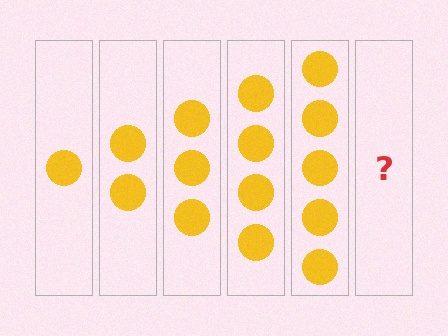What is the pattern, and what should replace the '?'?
The pattern is that each step adds one more circle. The '?' should be 6 circles.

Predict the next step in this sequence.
The next step is 6 circles.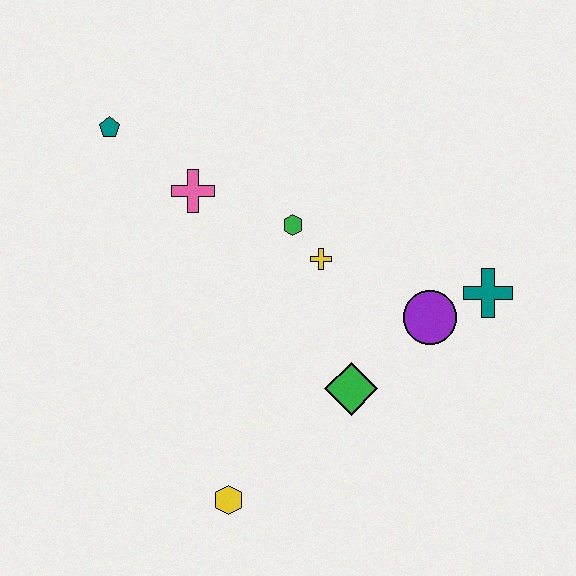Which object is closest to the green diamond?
The purple circle is closest to the green diamond.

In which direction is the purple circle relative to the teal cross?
The purple circle is to the left of the teal cross.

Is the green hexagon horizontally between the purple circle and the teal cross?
No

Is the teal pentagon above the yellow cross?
Yes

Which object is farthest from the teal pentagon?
The teal cross is farthest from the teal pentagon.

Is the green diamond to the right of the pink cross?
Yes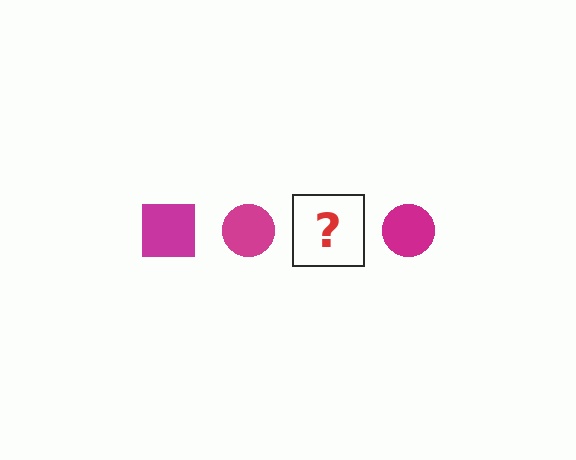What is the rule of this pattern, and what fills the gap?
The rule is that the pattern cycles through square, circle shapes in magenta. The gap should be filled with a magenta square.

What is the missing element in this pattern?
The missing element is a magenta square.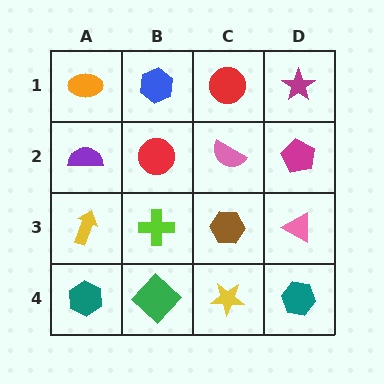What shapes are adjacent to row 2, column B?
A blue hexagon (row 1, column B), a lime cross (row 3, column B), a purple semicircle (row 2, column A), a pink semicircle (row 2, column C).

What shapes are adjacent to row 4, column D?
A pink triangle (row 3, column D), a yellow star (row 4, column C).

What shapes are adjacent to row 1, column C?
A pink semicircle (row 2, column C), a blue hexagon (row 1, column B), a magenta star (row 1, column D).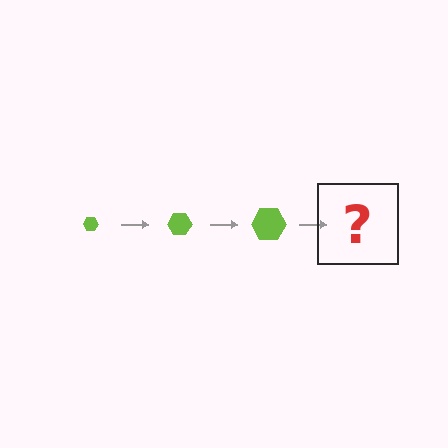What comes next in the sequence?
The next element should be a lime hexagon, larger than the previous one.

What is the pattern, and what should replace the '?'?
The pattern is that the hexagon gets progressively larger each step. The '?' should be a lime hexagon, larger than the previous one.